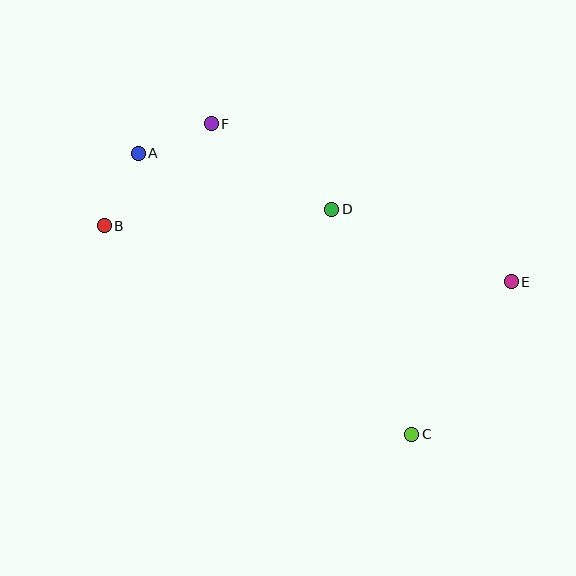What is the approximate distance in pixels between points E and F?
The distance between E and F is approximately 339 pixels.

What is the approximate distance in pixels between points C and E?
The distance between C and E is approximately 182 pixels.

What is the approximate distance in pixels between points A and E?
The distance between A and E is approximately 394 pixels.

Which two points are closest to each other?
Points A and F are closest to each other.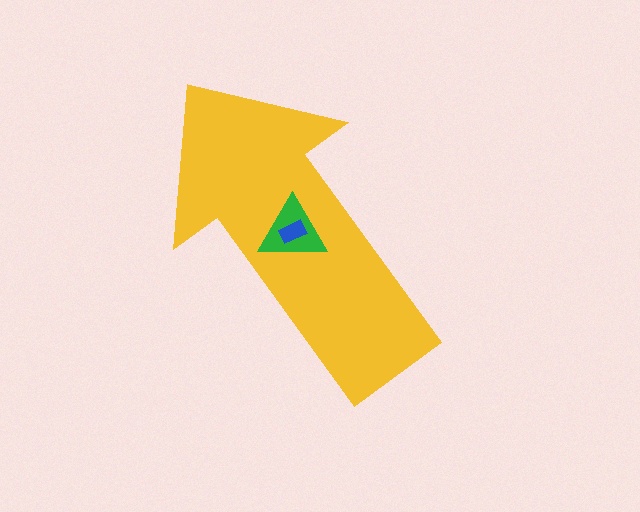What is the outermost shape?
The yellow arrow.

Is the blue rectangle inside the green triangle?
Yes.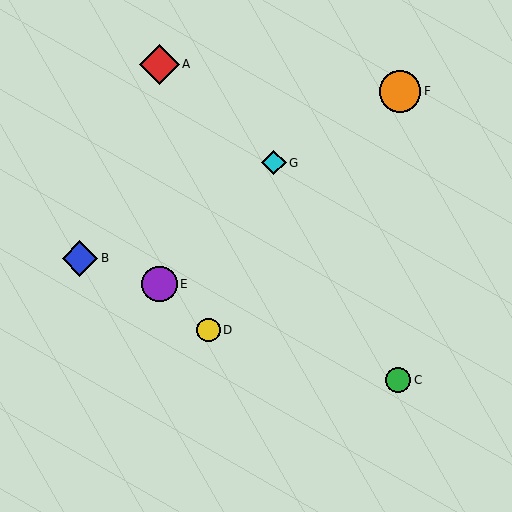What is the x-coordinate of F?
Object F is at x≈400.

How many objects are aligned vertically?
2 objects (A, E) are aligned vertically.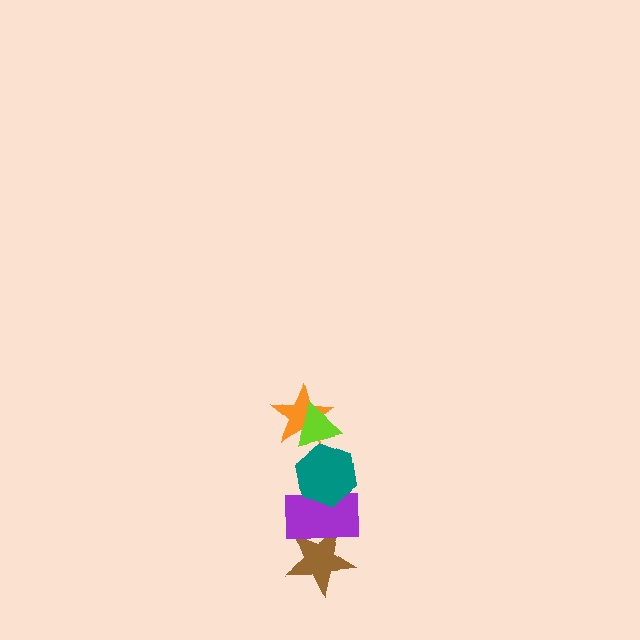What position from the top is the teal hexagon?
The teal hexagon is 3rd from the top.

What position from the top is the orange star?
The orange star is 2nd from the top.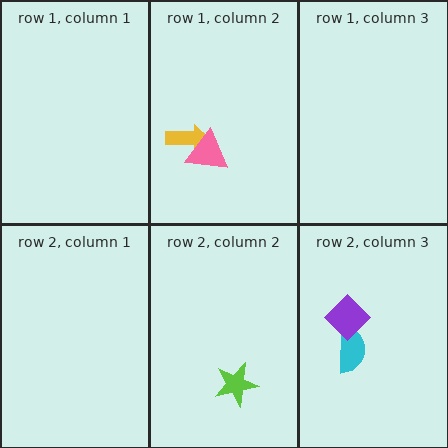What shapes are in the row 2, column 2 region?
The lime star.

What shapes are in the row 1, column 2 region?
The yellow arrow, the pink triangle.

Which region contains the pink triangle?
The row 1, column 2 region.